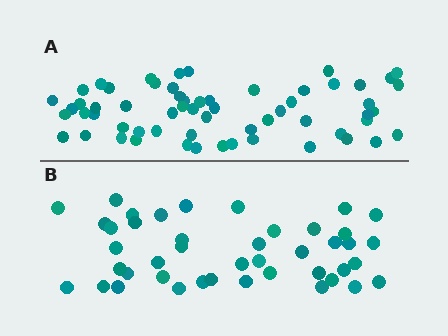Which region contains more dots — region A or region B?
Region A (the top region) has more dots.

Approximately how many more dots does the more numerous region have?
Region A has approximately 15 more dots than region B.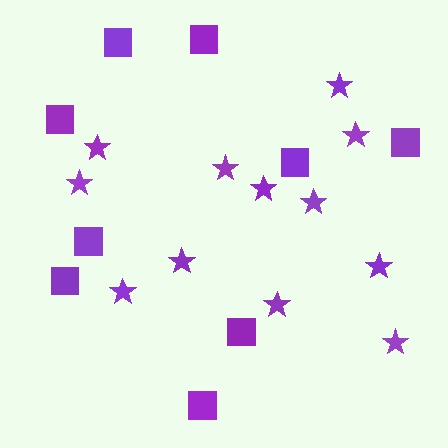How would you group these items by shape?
There are 2 groups: one group of squares (9) and one group of stars (12).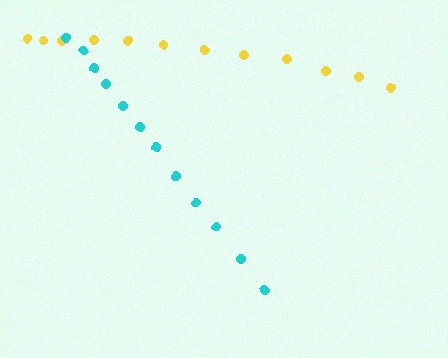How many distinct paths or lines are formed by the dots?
There are 2 distinct paths.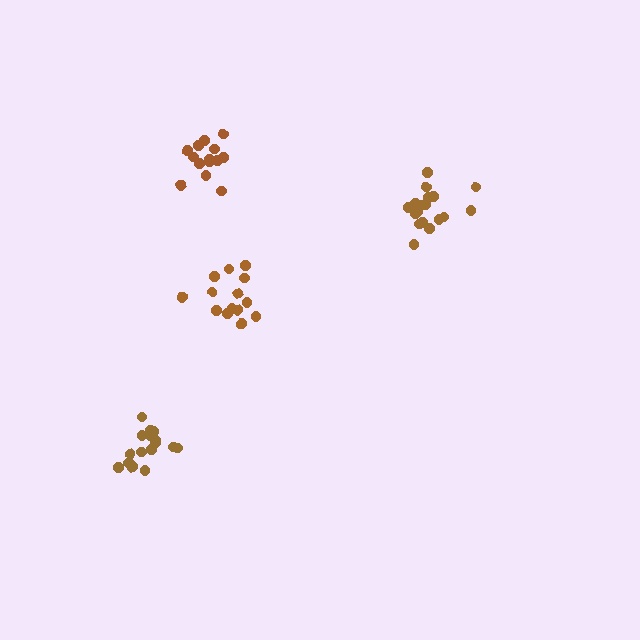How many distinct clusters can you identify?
There are 4 distinct clusters.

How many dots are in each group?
Group 1: 16 dots, Group 2: 18 dots, Group 3: 14 dots, Group 4: 14 dots (62 total).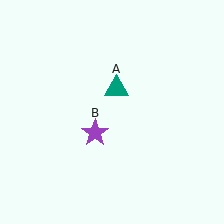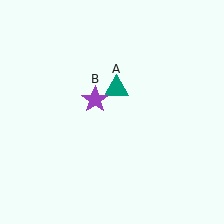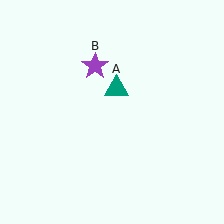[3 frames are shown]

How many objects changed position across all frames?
1 object changed position: purple star (object B).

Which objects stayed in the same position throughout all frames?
Teal triangle (object A) remained stationary.